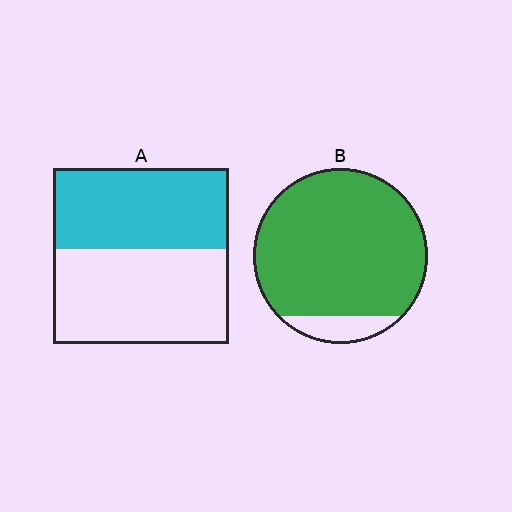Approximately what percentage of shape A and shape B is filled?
A is approximately 45% and B is approximately 90%.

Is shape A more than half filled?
Roughly half.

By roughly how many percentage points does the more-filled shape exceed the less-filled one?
By roughly 45 percentage points (B over A).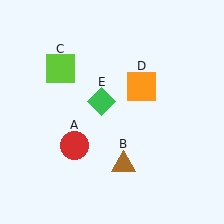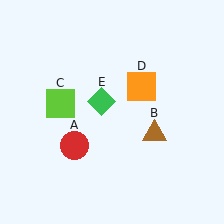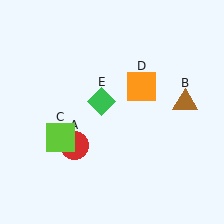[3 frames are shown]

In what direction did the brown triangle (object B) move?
The brown triangle (object B) moved up and to the right.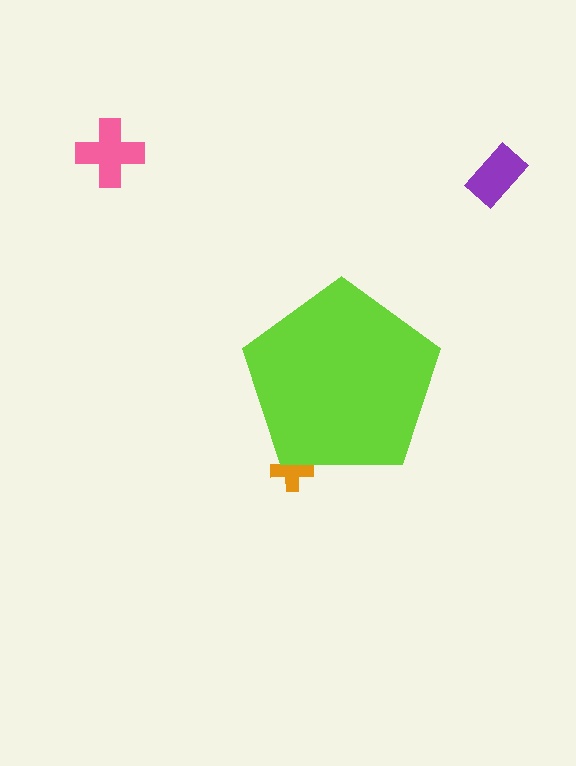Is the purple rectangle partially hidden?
No, the purple rectangle is fully visible.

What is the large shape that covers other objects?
A lime pentagon.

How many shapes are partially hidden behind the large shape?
1 shape is partially hidden.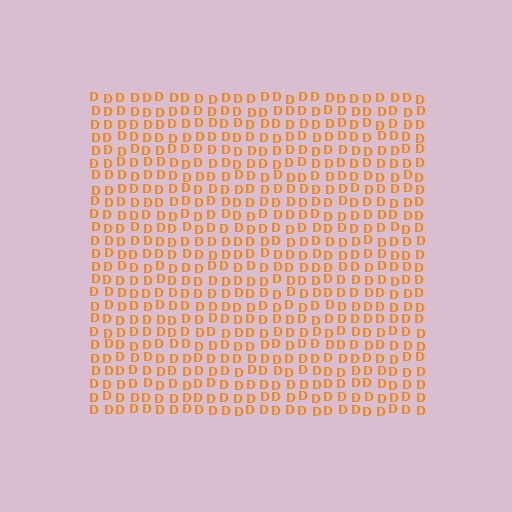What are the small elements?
The small elements are letter D's.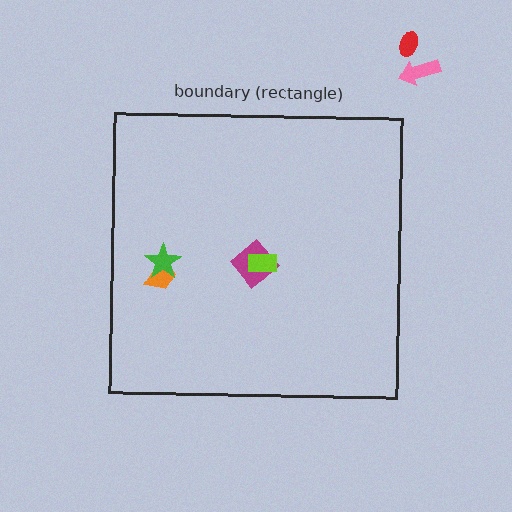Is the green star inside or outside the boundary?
Inside.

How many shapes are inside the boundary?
4 inside, 2 outside.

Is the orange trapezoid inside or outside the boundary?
Inside.